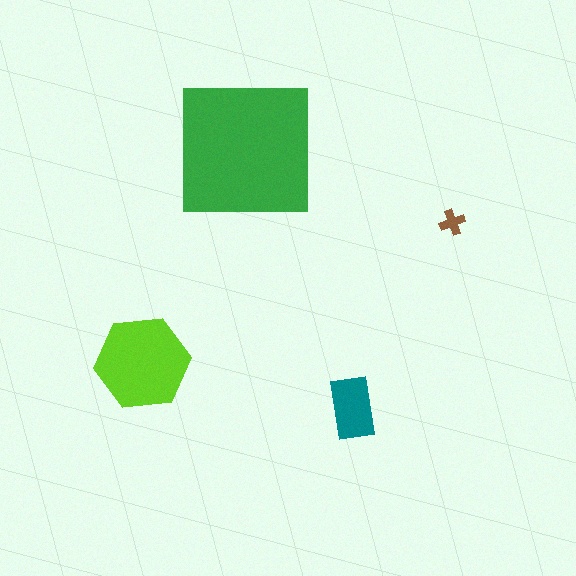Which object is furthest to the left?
The lime hexagon is leftmost.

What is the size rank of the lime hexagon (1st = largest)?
2nd.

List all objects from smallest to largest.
The brown cross, the teal rectangle, the lime hexagon, the green square.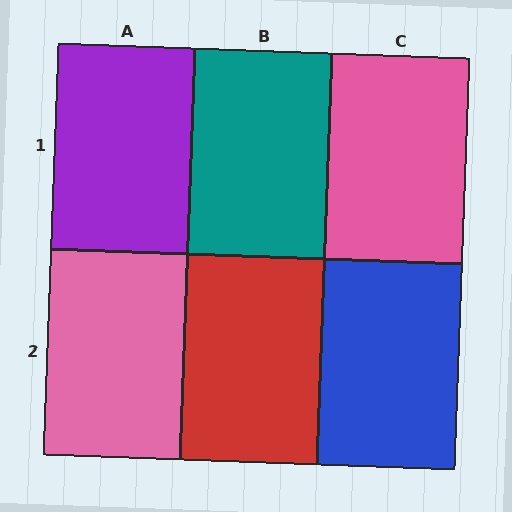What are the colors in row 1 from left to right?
Purple, teal, pink.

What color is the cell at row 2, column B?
Red.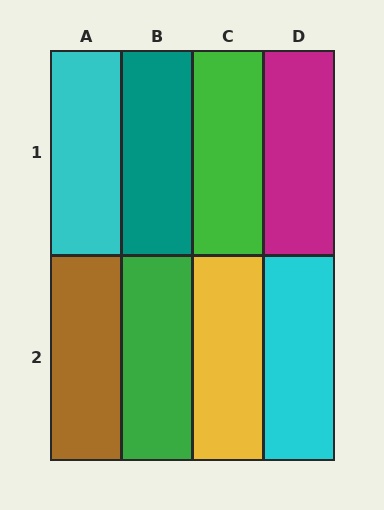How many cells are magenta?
1 cell is magenta.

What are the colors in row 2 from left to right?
Brown, green, yellow, cyan.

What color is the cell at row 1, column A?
Cyan.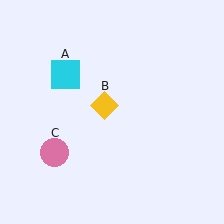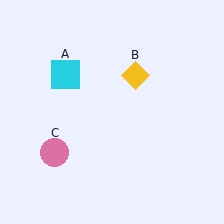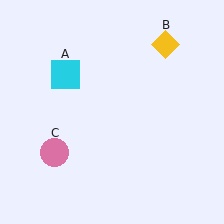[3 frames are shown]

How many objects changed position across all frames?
1 object changed position: yellow diamond (object B).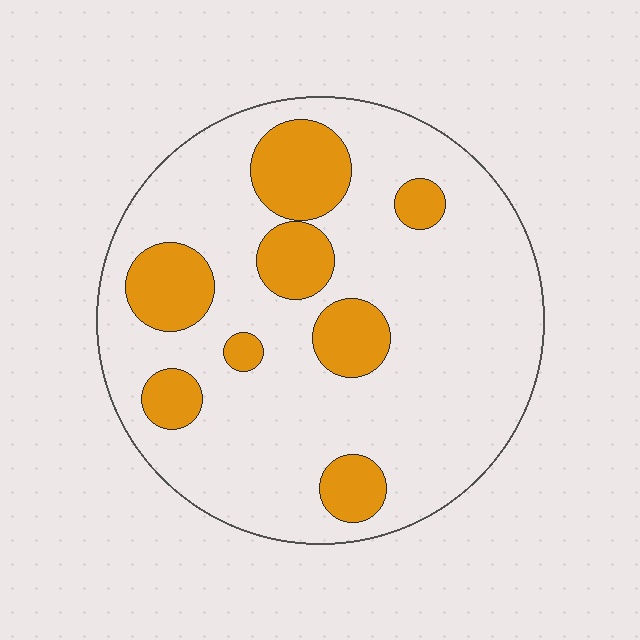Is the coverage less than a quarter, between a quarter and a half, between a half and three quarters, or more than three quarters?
Less than a quarter.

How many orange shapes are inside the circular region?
8.